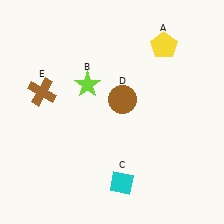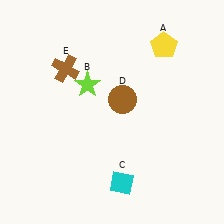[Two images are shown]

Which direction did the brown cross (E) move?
The brown cross (E) moved right.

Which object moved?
The brown cross (E) moved right.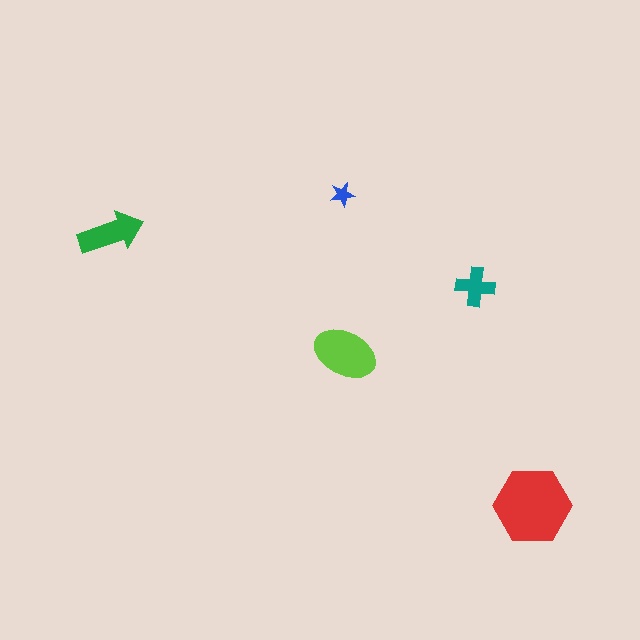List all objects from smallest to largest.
The blue star, the teal cross, the green arrow, the lime ellipse, the red hexagon.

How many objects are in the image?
There are 5 objects in the image.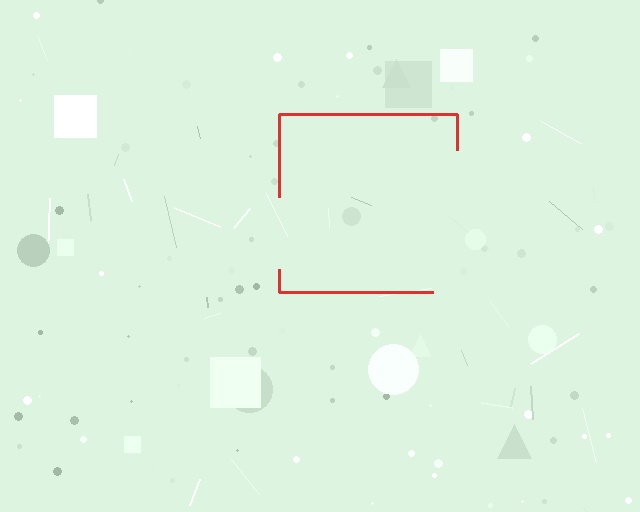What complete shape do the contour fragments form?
The contour fragments form a square.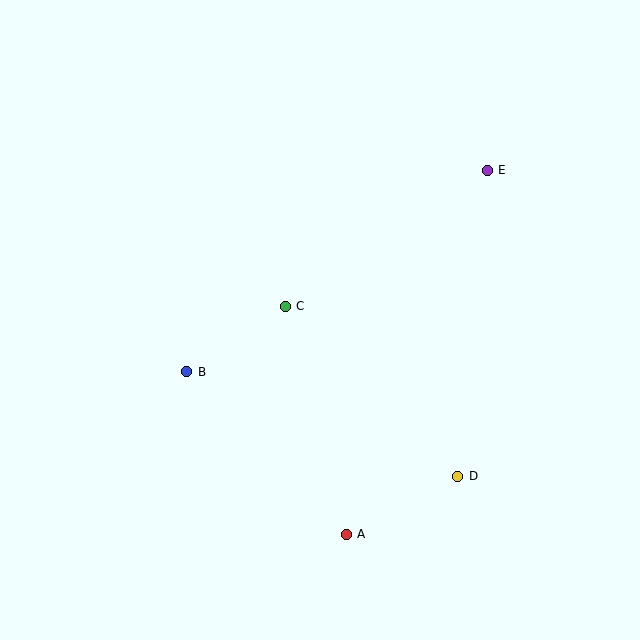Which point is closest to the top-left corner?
Point B is closest to the top-left corner.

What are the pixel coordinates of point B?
Point B is at (187, 372).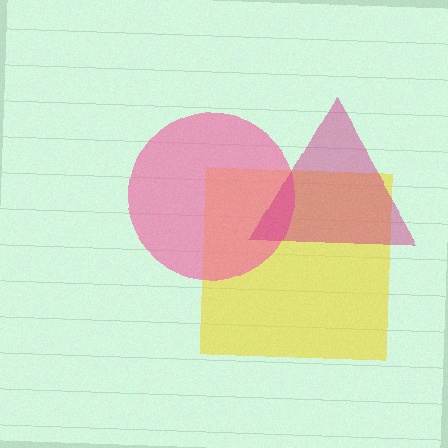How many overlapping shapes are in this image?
There are 3 overlapping shapes in the image.